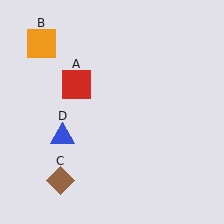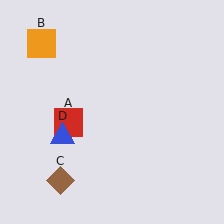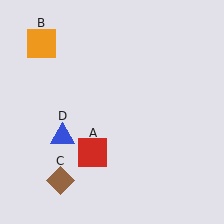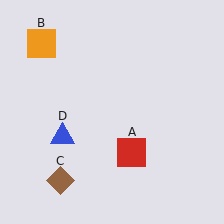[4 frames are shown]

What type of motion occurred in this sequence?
The red square (object A) rotated counterclockwise around the center of the scene.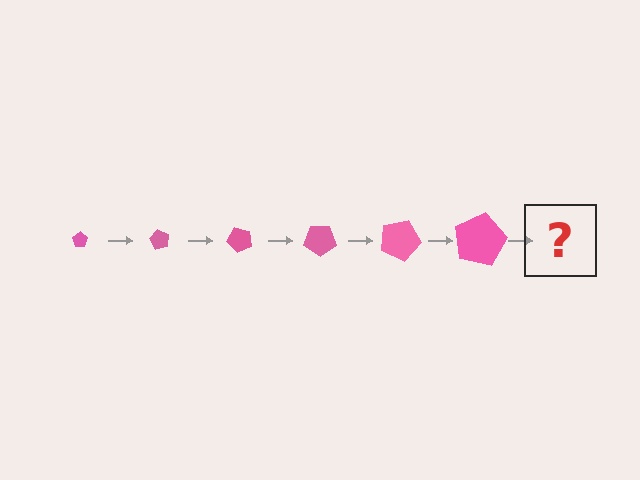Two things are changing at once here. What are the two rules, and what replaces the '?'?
The two rules are that the pentagon grows larger each step and it rotates 60 degrees each step. The '?' should be a pentagon, larger than the previous one and rotated 360 degrees from the start.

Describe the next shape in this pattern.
It should be a pentagon, larger than the previous one and rotated 360 degrees from the start.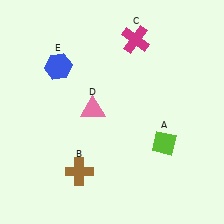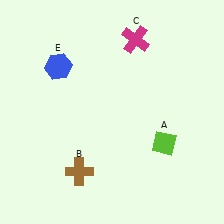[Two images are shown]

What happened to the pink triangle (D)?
The pink triangle (D) was removed in Image 2. It was in the top-left area of Image 1.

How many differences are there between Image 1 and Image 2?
There is 1 difference between the two images.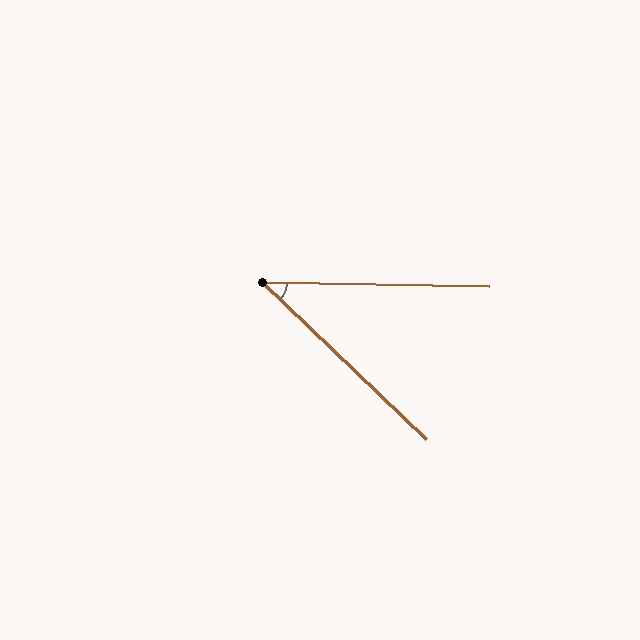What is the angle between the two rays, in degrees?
Approximately 43 degrees.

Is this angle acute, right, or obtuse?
It is acute.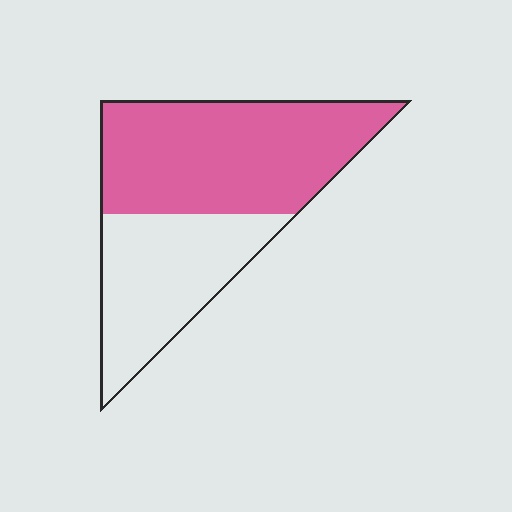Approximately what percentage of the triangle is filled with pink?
Approximately 60%.